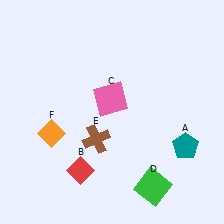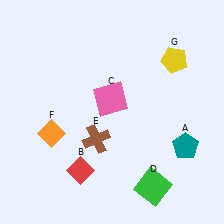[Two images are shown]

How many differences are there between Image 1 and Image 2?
There is 1 difference between the two images.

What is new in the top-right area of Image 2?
A yellow pentagon (G) was added in the top-right area of Image 2.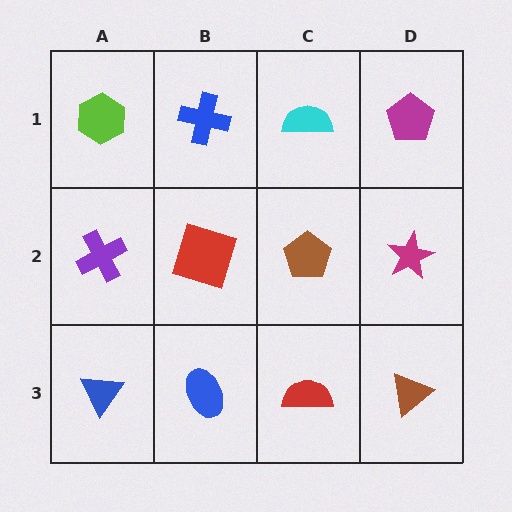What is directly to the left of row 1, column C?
A blue cross.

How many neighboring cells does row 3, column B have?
3.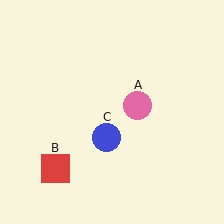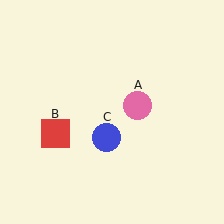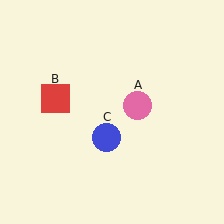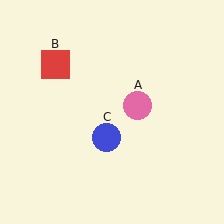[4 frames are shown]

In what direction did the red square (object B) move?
The red square (object B) moved up.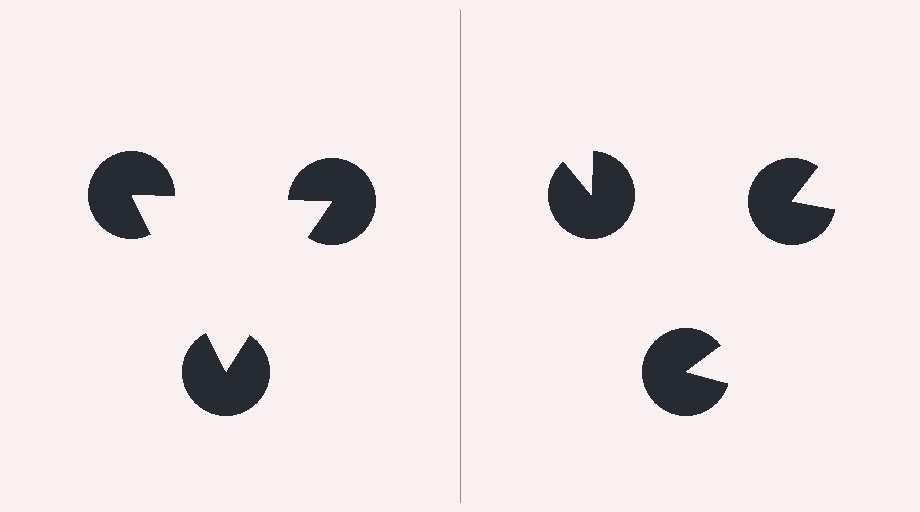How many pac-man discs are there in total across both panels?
6 — 3 on each side.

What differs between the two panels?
The pac-man discs are positioned identically on both sides; only the wedge orientations differ. On the left they align to a triangle; on the right they are misaligned.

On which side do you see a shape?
An illusory triangle appears on the left side. On the right side the wedge cuts are rotated, so no coherent shape forms.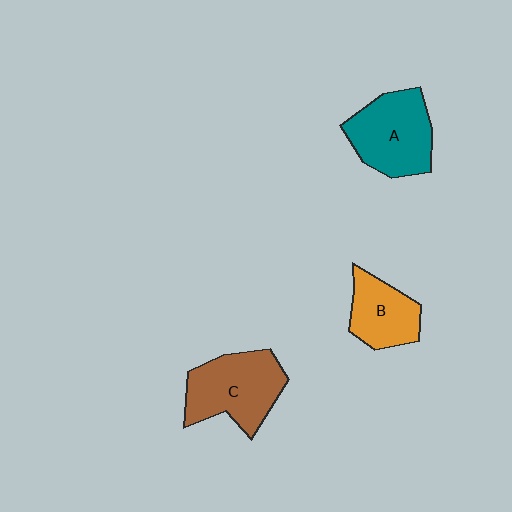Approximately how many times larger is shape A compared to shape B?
Approximately 1.4 times.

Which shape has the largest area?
Shape C (brown).